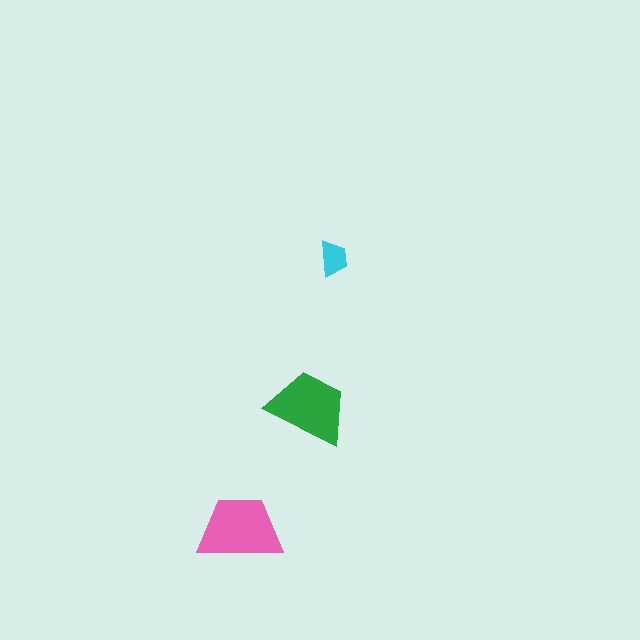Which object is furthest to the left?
The pink trapezoid is leftmost.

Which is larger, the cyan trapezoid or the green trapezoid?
The green one.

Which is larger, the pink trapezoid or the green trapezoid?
The pink one.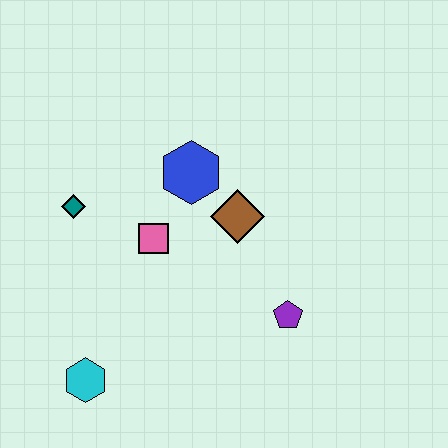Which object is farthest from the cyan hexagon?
The blue hexagon is farthest from the cyan hexagon.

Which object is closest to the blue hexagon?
The brown diamond is closest to the blue hexagon.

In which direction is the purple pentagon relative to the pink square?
The purple pentagon is to the right of the pink square.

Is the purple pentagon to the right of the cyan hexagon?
Yes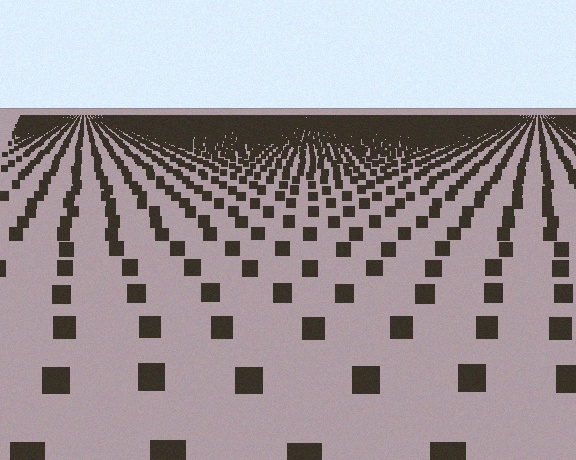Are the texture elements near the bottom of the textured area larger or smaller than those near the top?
Larger. Near the bottom, elements are closer to the viewer and appear at a bigger on-screen size.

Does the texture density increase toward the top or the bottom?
Density increases toward the top.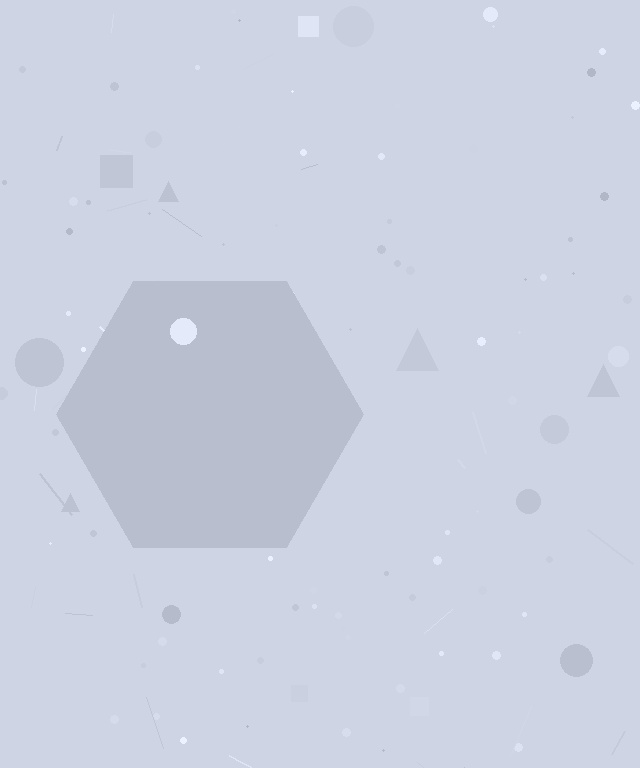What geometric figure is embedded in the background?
A hexagon is embedded in the background.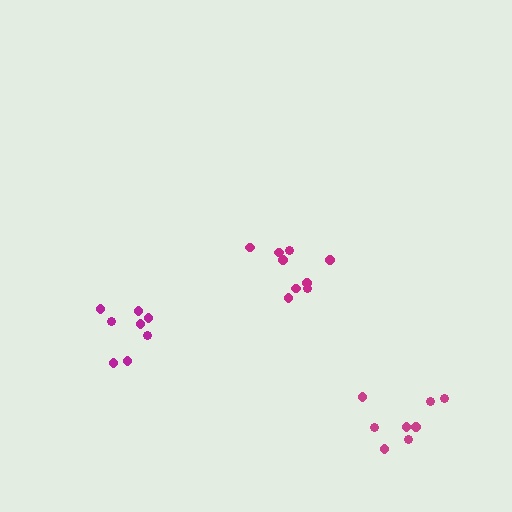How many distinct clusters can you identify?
There are 3 distinct clusters.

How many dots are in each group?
Group 1: 9 dots, Group 2: 8 dots, Group 3: 8 dots (25 total).